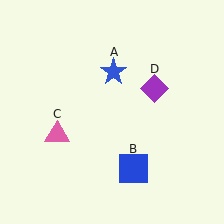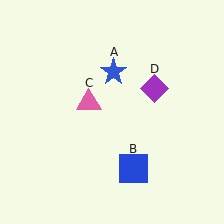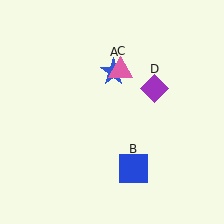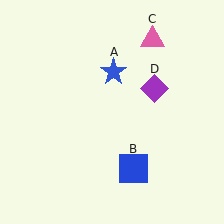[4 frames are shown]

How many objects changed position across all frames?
1 object changed position: pink triangle (object C).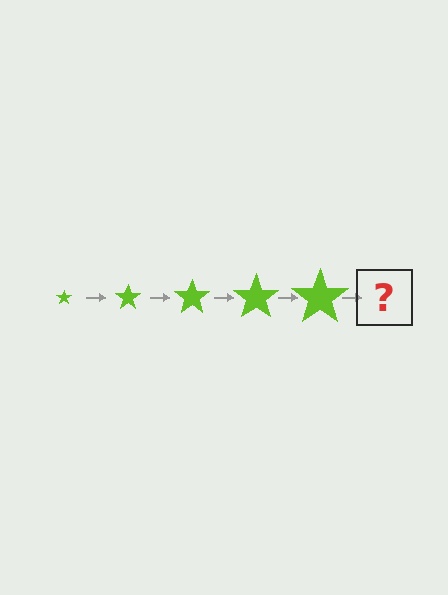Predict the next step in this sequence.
The next step is a lime star, larger than the previous one.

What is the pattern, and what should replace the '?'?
The pattern is that the star gets progressively larger each step. The '?' should be a lime star, larger than the previous one.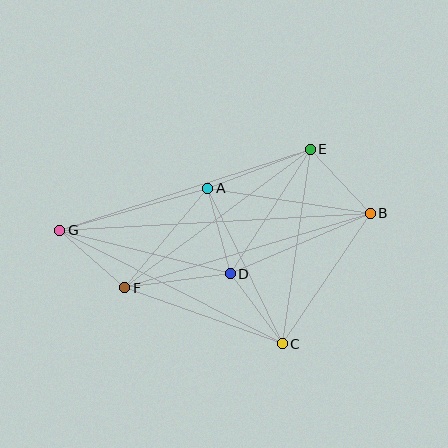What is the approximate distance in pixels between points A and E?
The distance between A and E is approximately 109 pixels.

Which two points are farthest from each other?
Points B and G are farthest from each other.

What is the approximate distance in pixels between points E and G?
The distance between E and G is approximately 263 pixels.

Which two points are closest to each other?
Points F and G are closest to each other.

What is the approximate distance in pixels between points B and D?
The distance between B and D is approximately 153 pixels.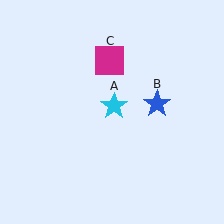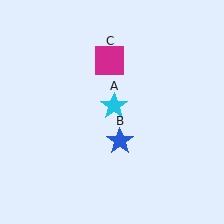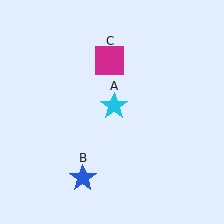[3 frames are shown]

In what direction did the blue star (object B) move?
The blue star (object B) moved down and to the left.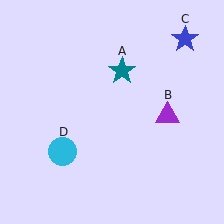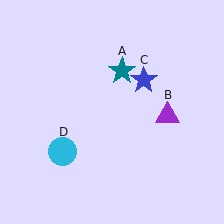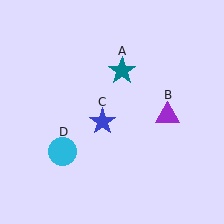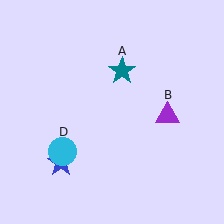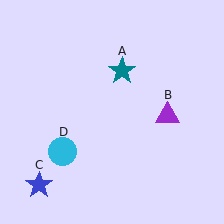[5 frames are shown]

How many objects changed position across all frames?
1 object changed position: blue star (object C).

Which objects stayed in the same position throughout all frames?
Teal star (object A) and purple triangle (object B) and cyan circle (object D) remained stationary.